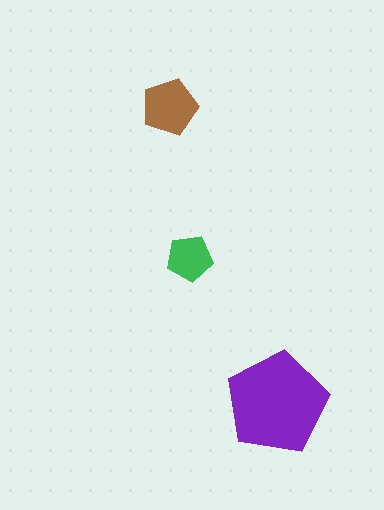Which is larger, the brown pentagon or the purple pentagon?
The purple one.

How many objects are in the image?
There are 3 objects in the image.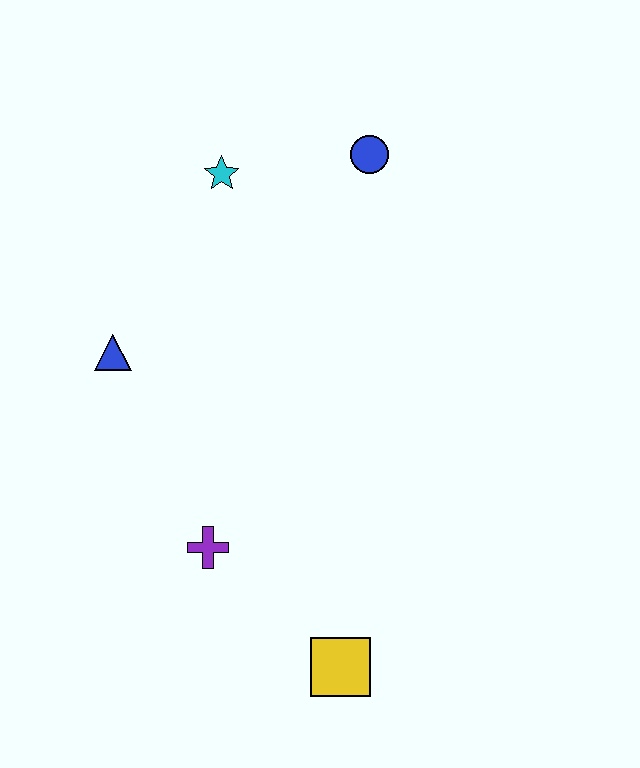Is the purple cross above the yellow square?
Yes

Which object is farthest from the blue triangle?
The yellow square is farthest from the blue triangle.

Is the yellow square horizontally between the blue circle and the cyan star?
Yes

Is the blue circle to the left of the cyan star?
No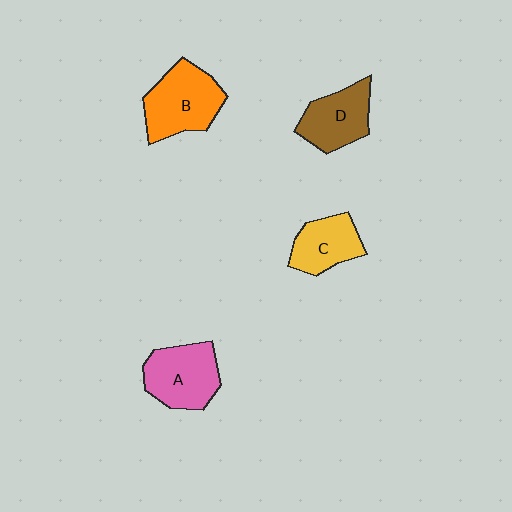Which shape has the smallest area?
Shape C (yellow).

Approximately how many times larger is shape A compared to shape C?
Approximately 1.3 times.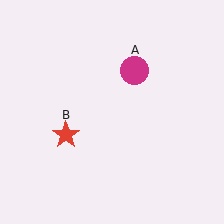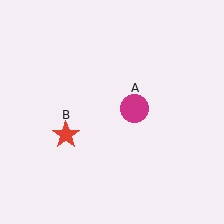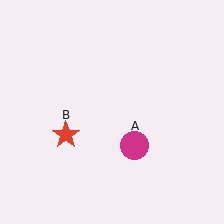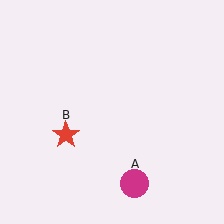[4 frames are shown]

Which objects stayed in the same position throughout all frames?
Red star (object B) remained stationary.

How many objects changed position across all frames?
1 object changed position: magenta circle (object A).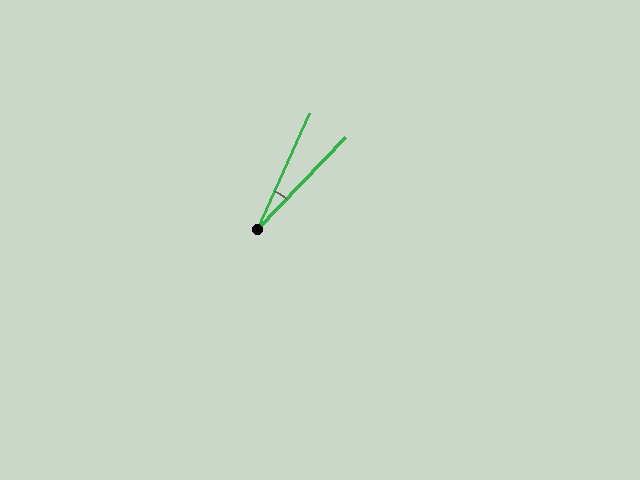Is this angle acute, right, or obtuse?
It is acute.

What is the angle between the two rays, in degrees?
Approximately 20 degrees.